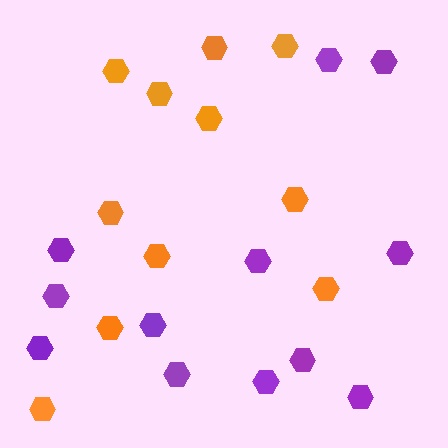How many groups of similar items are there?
There are 2 groups: one group of orange hexagons (11) and one group of purple hexagons (12).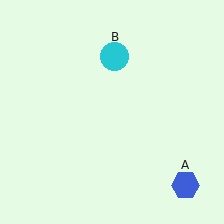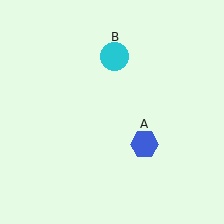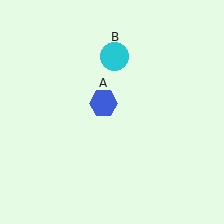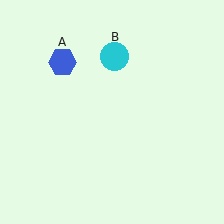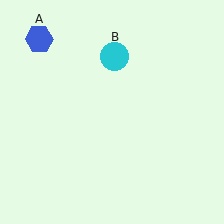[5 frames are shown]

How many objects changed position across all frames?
1 object changed position: blue hexagon (object A).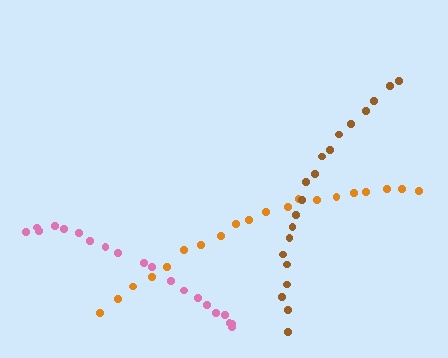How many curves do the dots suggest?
There are 3 distinct paths.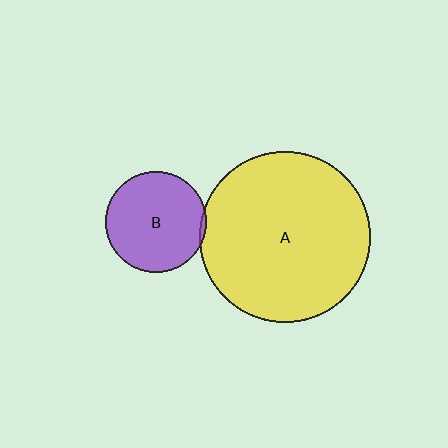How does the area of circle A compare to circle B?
Approximately 2.8 times.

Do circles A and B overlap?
Yes.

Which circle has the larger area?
Circle A (yellow).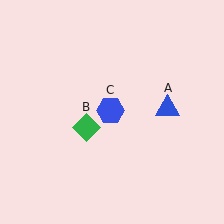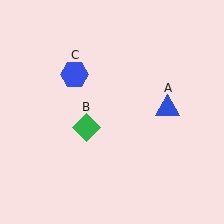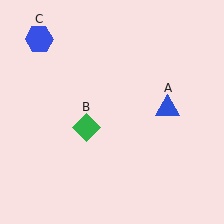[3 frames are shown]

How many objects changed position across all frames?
1 object changed position: blue hexagon (object C).